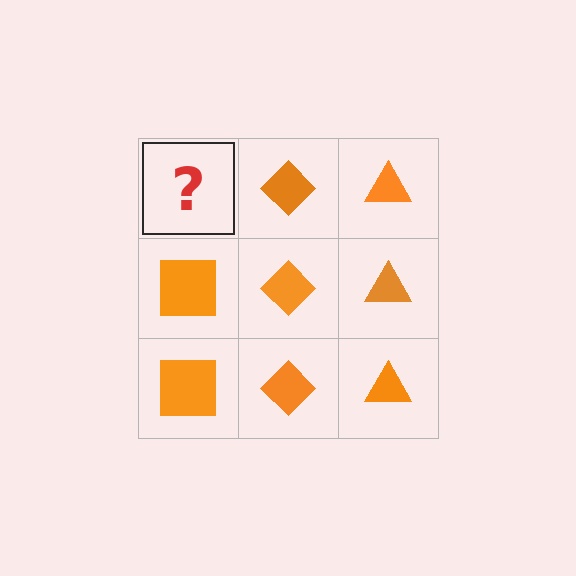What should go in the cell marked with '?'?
The missing cell should contain an orange square.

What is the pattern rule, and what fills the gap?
The rule is that each column has a consistent shape. The gap should be filled with an orange square.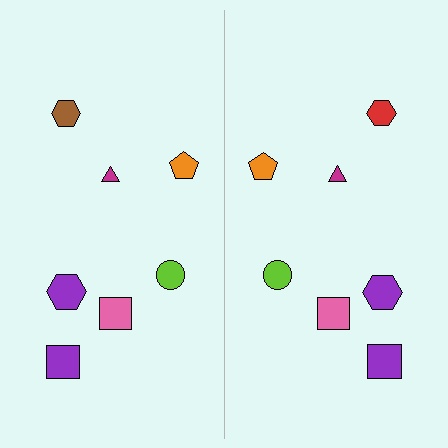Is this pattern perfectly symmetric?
No, the pattern is not perfectly symmetric. The red hexagon on the right side breaks the symmetry — its mirror counterpart is brown.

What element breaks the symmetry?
The red hexagon on the right side breaks the symmetry — its mirror counterpart is brown.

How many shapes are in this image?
There are 14 shapes in this image.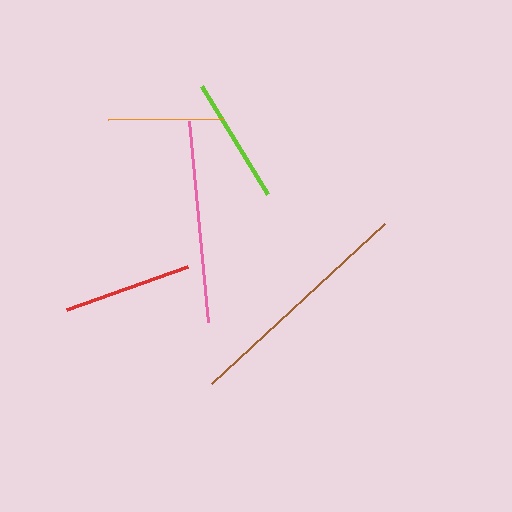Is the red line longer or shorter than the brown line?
The brown line is longer than the red line.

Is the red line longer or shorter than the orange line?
The red line is longer than the orange line.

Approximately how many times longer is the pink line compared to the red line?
The pink line is approximately 1.6 times the length of the red line.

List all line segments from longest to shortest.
From longest to shortest: brown, pink, red, lime, orange.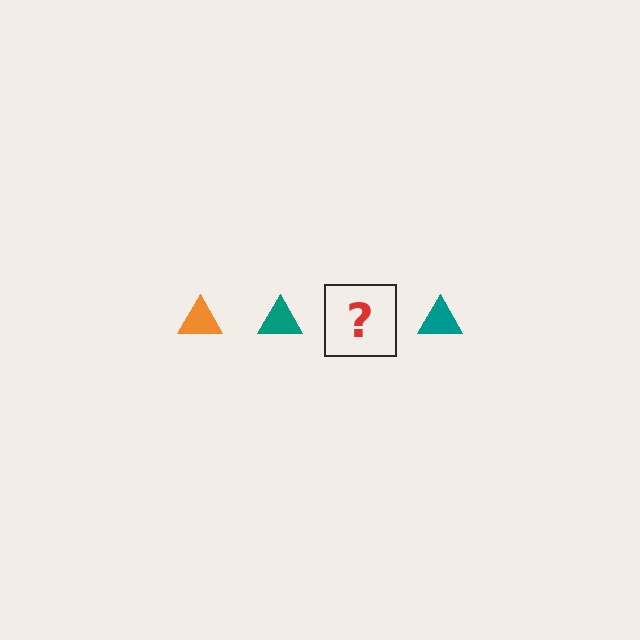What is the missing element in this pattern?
The missing element is an orange triangle.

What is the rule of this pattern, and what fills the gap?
The rule is that the pattern cycles through orange, teal triangles. The gap should be filled with an orange triangle.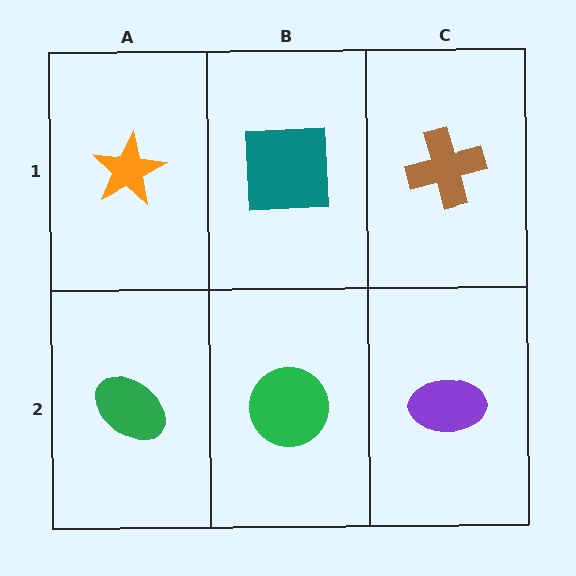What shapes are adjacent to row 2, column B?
A teal square (row 1, column B), a green ellipse (row 2, column A), a purple ellipse (row 2, column C).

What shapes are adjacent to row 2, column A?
An orange star (row 1, column A), a green circle (row 2, column B).